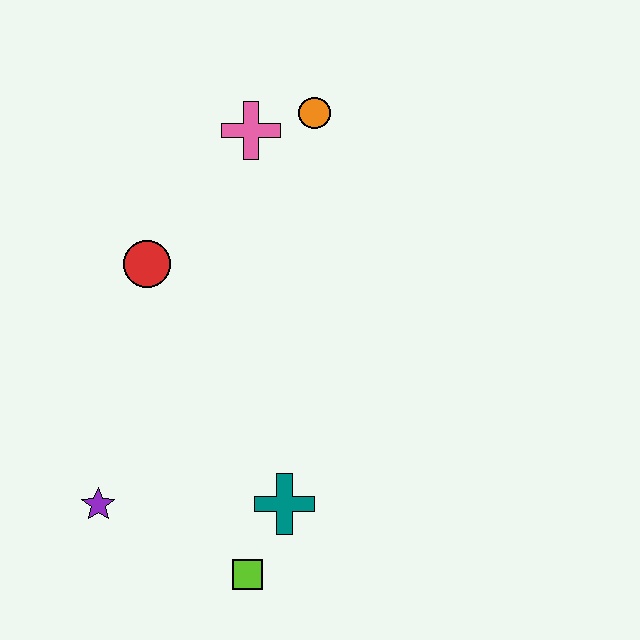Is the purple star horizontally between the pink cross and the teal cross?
No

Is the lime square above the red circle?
No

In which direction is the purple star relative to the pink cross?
The purple star is below the pink cross.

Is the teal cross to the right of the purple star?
Yes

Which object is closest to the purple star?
The lime square is closest to the purple star.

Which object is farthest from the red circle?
The lime square is farthest from the red circle.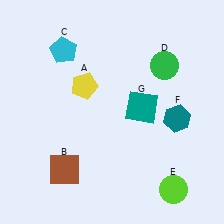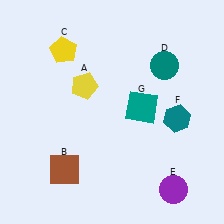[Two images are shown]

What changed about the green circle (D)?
In Image 1, D is green. In Image 2, it changed to teal.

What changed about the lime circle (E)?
In Image 1, E is lime. In Image 2, it changed to purple.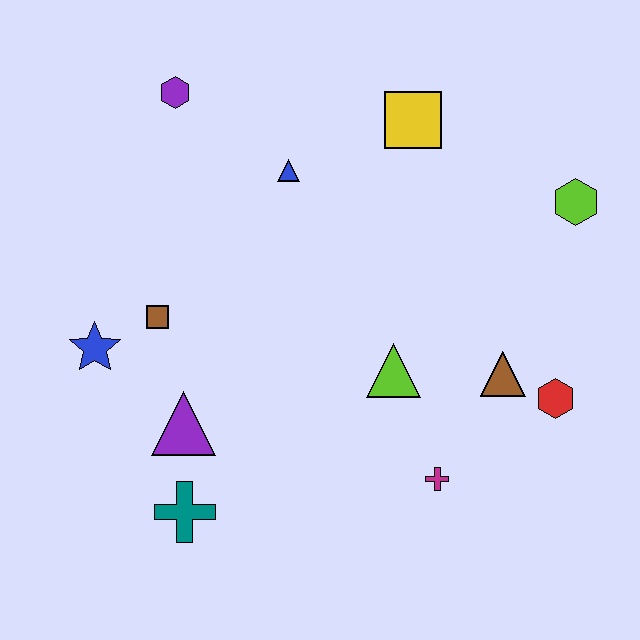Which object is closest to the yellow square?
The blue triangle is closest to the yellow square.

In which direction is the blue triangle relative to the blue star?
The blue triangle is to the right of the blue star.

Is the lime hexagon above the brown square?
Yes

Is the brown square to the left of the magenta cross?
Yes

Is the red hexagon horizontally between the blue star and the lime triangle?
No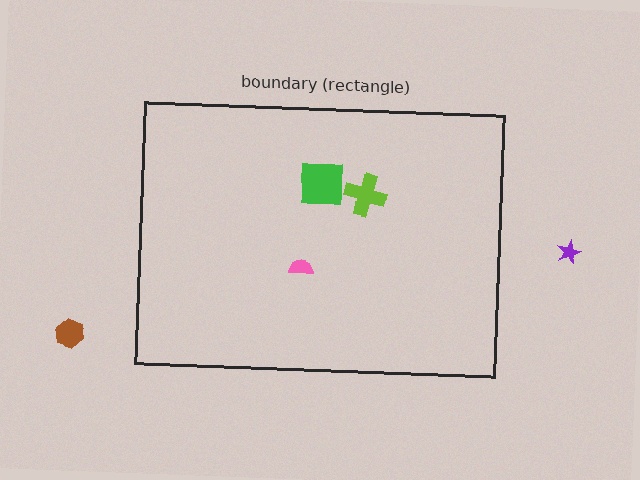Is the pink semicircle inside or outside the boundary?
Inside.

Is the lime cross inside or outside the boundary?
Inside.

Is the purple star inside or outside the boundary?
Outside.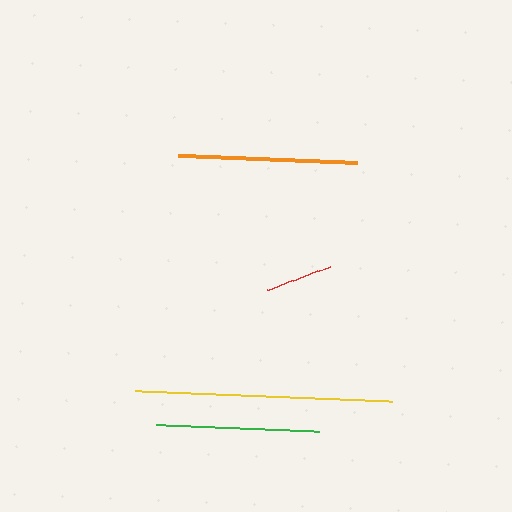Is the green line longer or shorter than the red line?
The green line is longer than the red line.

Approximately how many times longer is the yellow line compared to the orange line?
The yellow line is approximately 1.4 times the length of the orange line.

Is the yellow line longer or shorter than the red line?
The yellow line is longer than the red line.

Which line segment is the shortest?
The red line is the shortest at approximately 68 pixels.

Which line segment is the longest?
The yellow line is the longest at approximately 257 pixels.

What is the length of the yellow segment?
The yellow segment is approximately 257 pixels long.